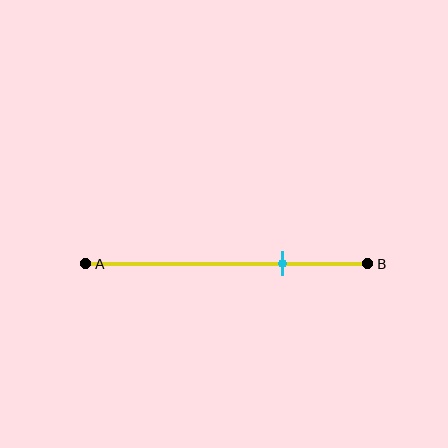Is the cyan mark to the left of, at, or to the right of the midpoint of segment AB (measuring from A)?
The cyan mark is to the right of the midpoint of segment AB.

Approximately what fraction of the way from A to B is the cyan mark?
The cyan mark is approximately 70% of the way from A to B.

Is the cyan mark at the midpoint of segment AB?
No, the mark is at about 70% from A, not at the 50% midpoint.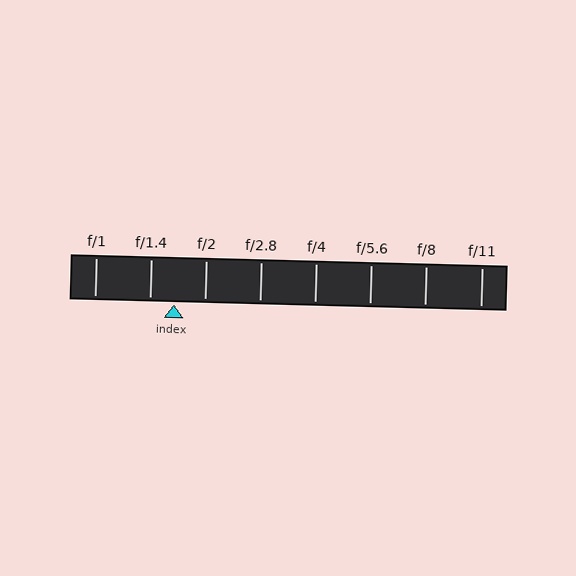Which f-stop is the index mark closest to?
The index mark is closest to f/1.4.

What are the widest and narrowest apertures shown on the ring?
The widest aperture shown is f/1 and the narrowest is f/11.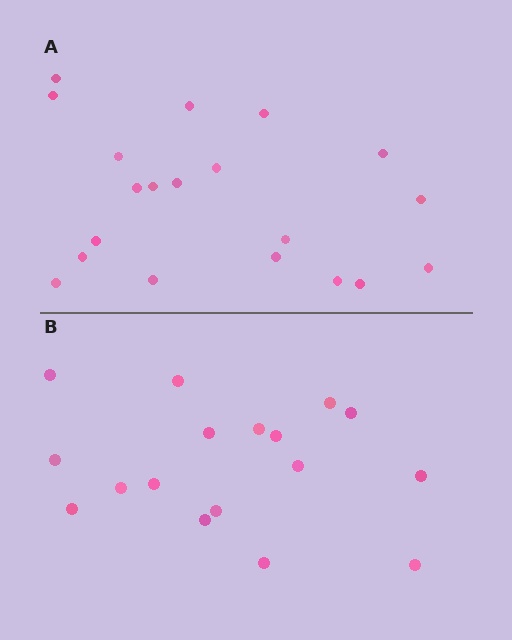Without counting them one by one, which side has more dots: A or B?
Region A (the top region) has more dots.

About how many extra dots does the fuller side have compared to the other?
Region A has just a few more — roughly 2 or 3 more dots than region B.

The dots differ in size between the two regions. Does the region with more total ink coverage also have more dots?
No. Region B has more total ink coverage because its dots are larger, but region A actually contains more individual dots. Total area can be misleading — the number of items is what matters here.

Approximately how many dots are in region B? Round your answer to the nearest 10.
About 20 dots. (The exact count is 17, which rounds to 20.)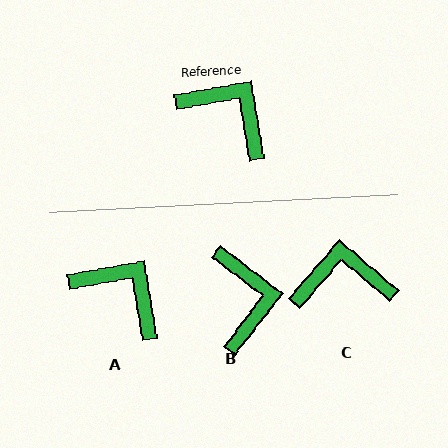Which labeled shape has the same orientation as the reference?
A.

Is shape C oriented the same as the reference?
No, it is off by about 39 degrees.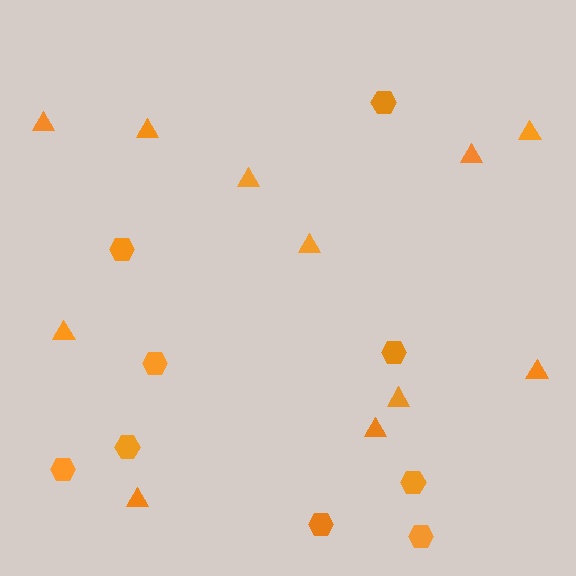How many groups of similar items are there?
There are 2 groups: one group of triangles (11) and one group of hexagons (9).